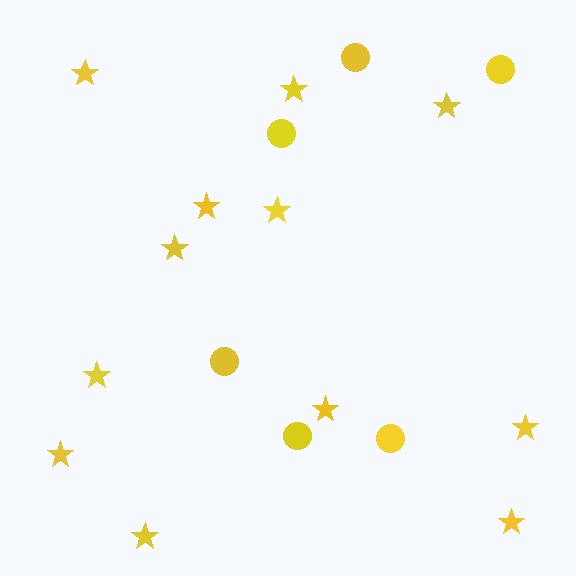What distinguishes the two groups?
There are 2 groups: one group of circles (6) and one group of stars (12).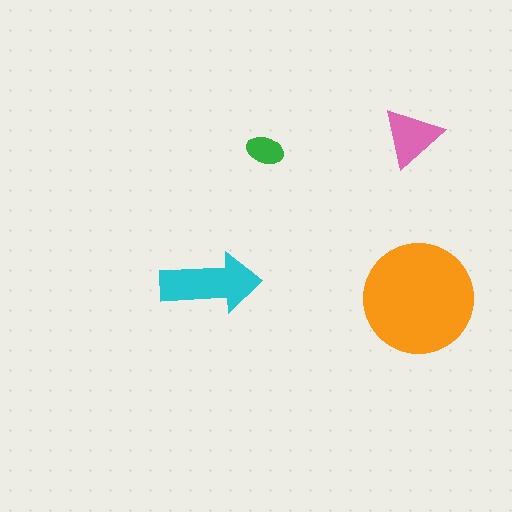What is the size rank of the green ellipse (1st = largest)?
4th.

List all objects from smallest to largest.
The green ellipse, the pink triangle, the cyan arrow, the orange circle.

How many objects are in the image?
There are 4 objects in the image.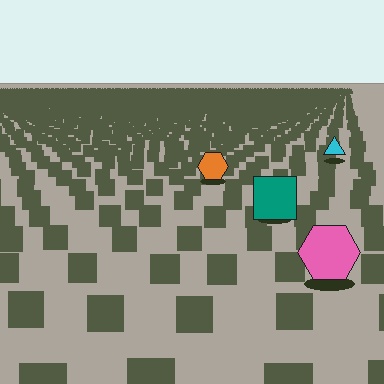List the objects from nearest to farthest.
From nearest to farthest: the pink hexagon, the teal square, the orange hexagon, the cyan triangle.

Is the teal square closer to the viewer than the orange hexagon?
Yes. The teal square is closer — you can tell from the texture gradient: the ground texture is coarser near it.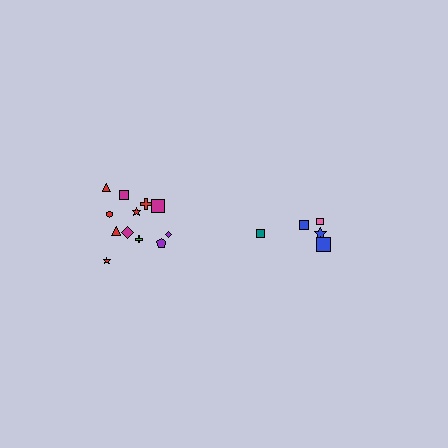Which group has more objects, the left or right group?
The left group.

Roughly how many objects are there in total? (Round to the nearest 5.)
Roughly 15 objects in total.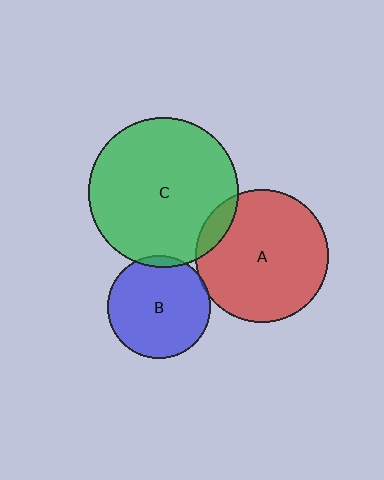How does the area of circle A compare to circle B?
Approximately 1.7 times.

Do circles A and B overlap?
Yes.